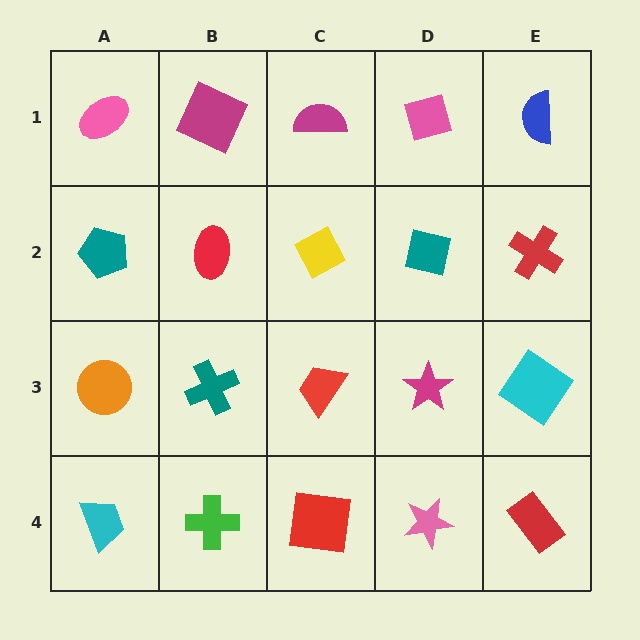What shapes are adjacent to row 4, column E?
A cyan diamond (row 3, column E), a pink star (row 4, column D).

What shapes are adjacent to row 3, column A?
A teal pentagon (row 2, column A), a cyan trapezoid (row 4, column A), a teal cross (row 3, column B).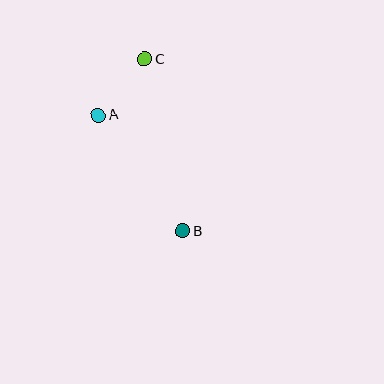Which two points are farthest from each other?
Points B and C are farthest from each other.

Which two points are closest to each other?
Points A and C are closest to each other.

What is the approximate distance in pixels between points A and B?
The distance between A and B is approximately 143 pixels.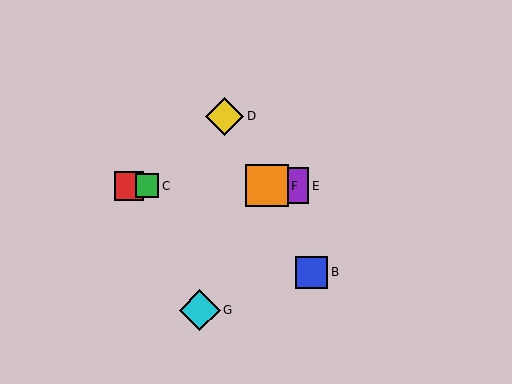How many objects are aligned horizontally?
4 objects (A, C, E, F) are aligned horizontally.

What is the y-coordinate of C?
Object C is at y≈186.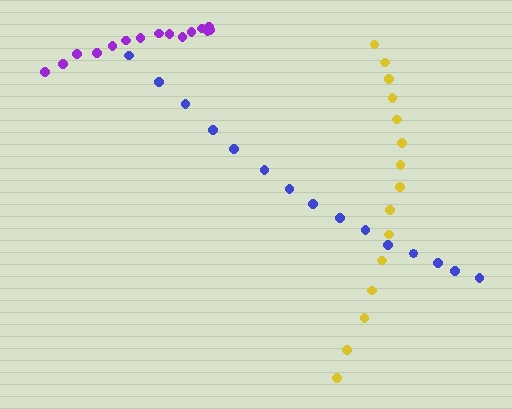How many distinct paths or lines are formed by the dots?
There are 3 distinct paths.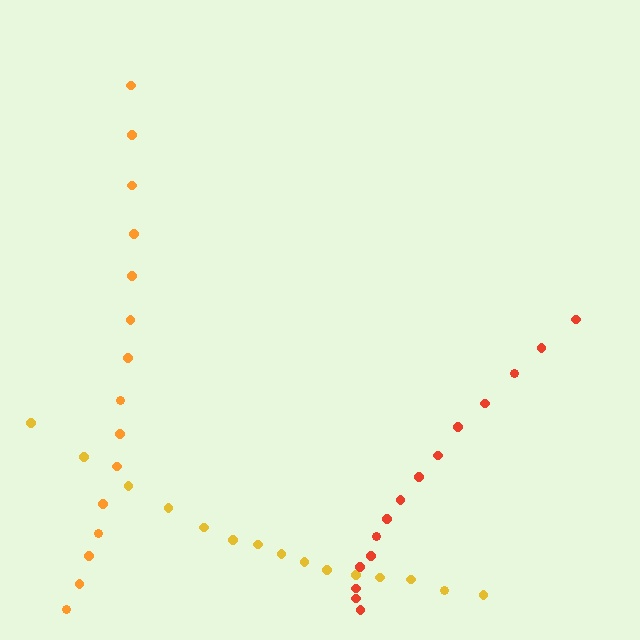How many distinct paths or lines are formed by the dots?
There are 3 distinct paths.